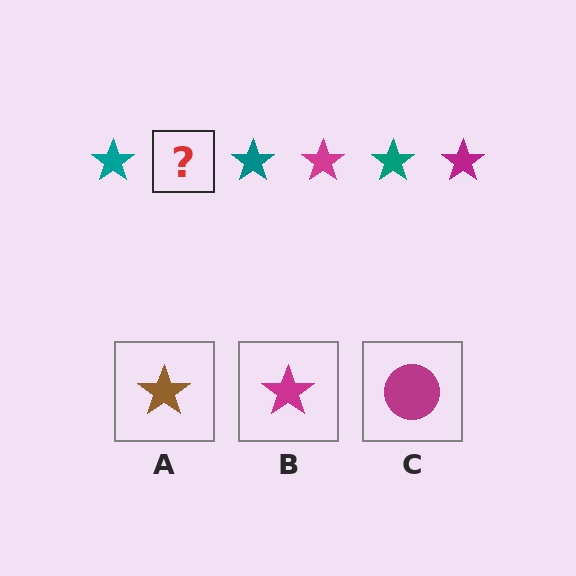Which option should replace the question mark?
Option B.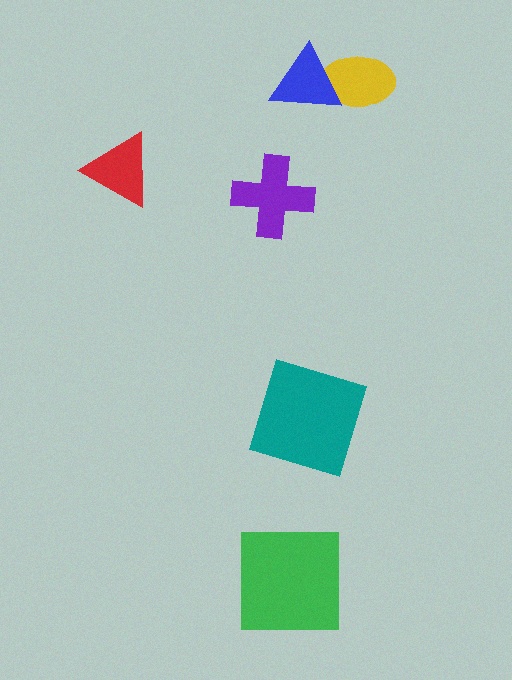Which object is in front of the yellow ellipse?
The blue triangle is in front of the yellow ellipse.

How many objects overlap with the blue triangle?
1 object overlaps with the blue triangle.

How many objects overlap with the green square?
0 objects overlap with the green square.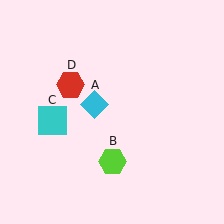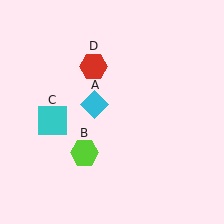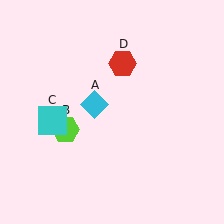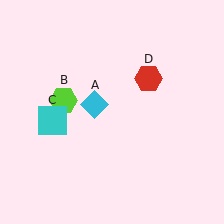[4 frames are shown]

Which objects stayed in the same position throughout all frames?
Cyan diamond (object A) and cyan square (object C) remained stationary.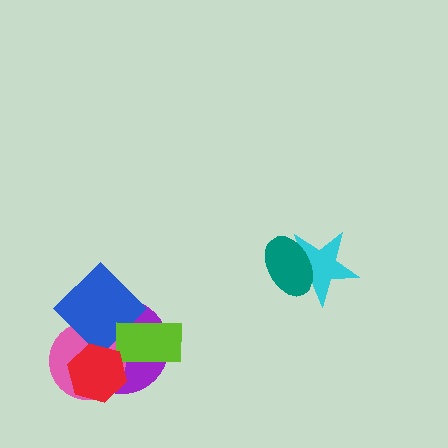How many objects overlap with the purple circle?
4 objects overlap with the purple circle.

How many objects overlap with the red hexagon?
3 objects overlap with the red hexagon.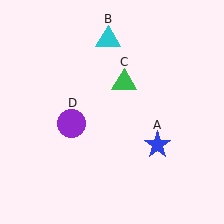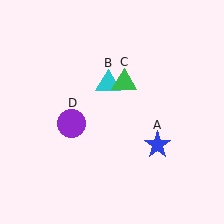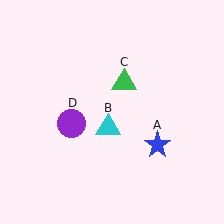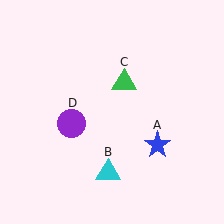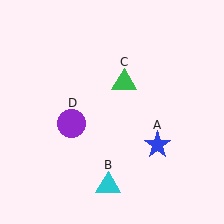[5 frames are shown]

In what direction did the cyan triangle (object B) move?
The cyan triangle (object B) moved down.